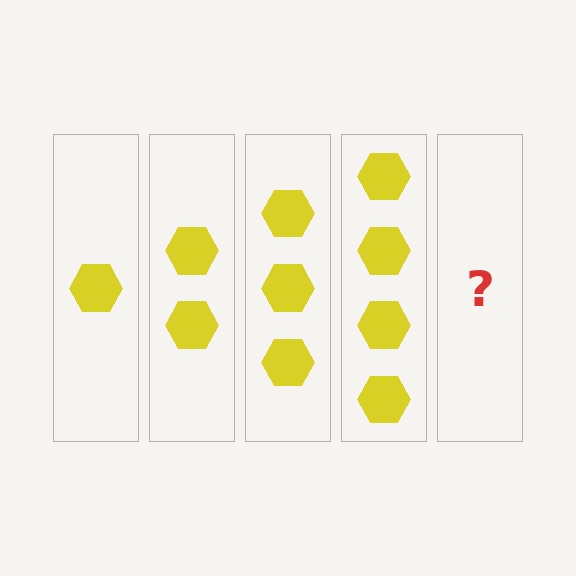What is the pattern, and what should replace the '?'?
The pattern is that each step adds one more hexagon. The '?' should be 5 hexagons.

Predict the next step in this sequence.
The next step is 5 hexagons.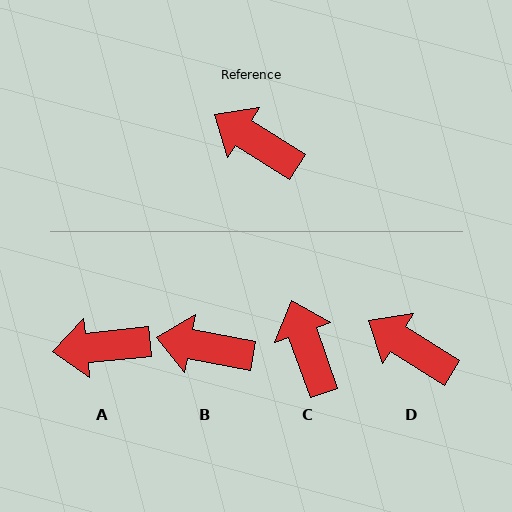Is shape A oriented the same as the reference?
No, it is off by about 38 degrees.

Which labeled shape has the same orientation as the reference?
D.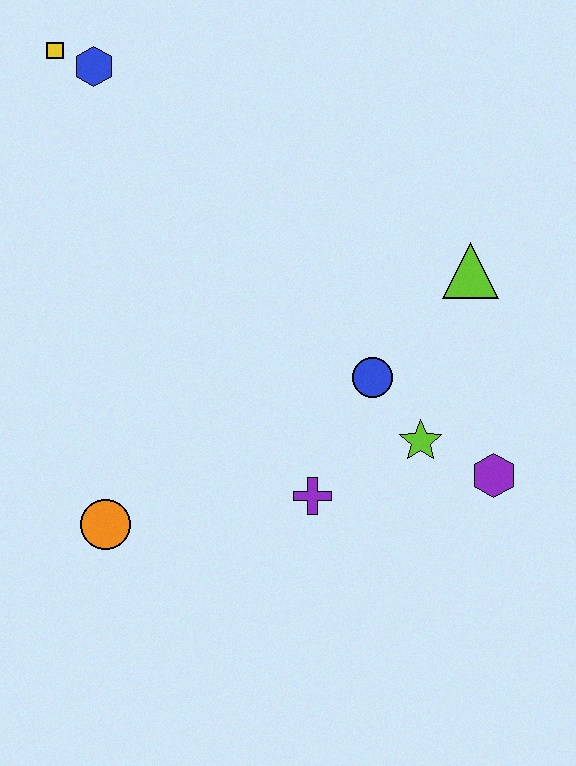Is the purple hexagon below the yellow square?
Yes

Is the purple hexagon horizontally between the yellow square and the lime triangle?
No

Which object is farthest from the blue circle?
The yellow square is farthest from the blue circle.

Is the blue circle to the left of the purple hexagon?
Yes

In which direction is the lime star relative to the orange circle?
The lime star is to the right of the orange circle.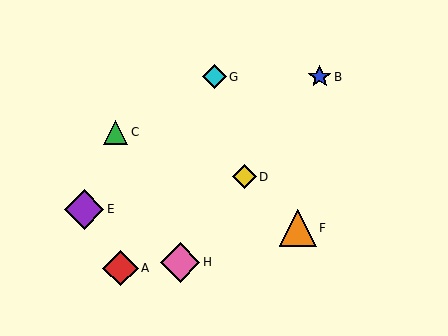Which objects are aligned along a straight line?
Objects B, D, H are aligned along a straight line.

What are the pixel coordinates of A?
Object A is at (121, 268).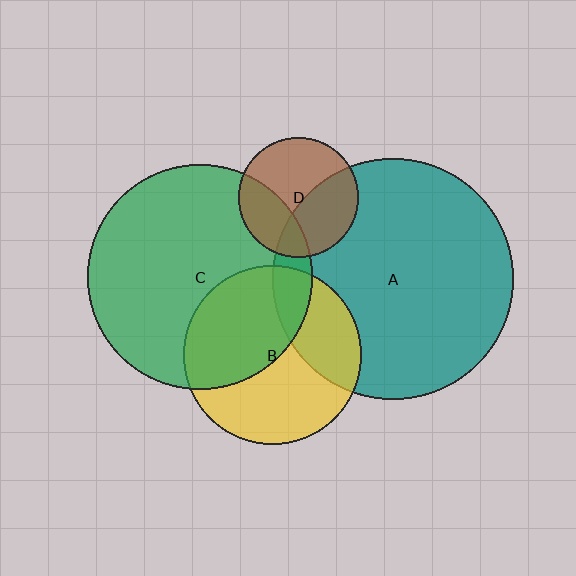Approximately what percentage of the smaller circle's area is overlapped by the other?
Approximately 45%.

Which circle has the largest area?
Circle A (teal).